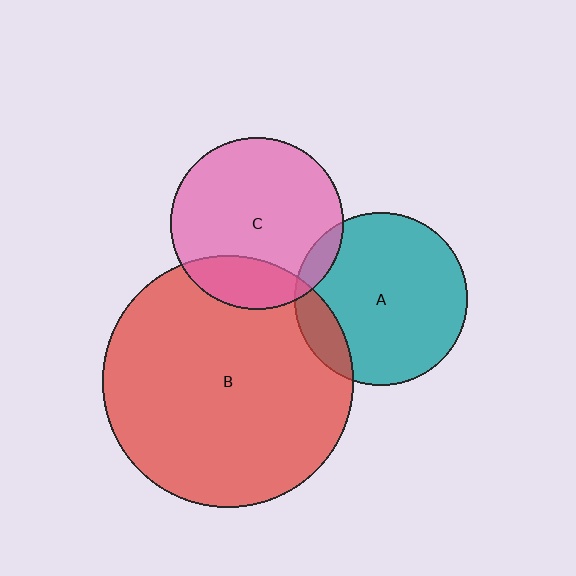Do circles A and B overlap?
Yes.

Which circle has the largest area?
Circle B (red).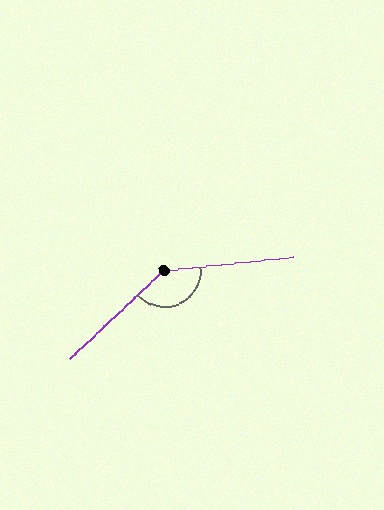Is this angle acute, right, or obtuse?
It is obtuse.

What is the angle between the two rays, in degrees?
Approximately 143 degrees.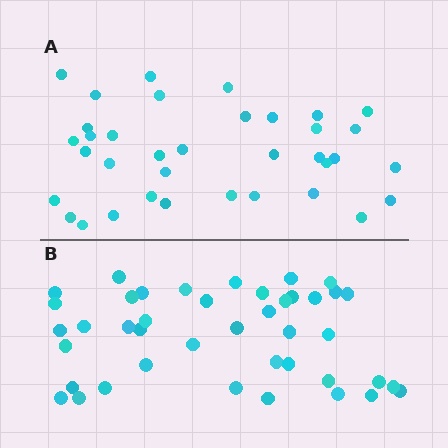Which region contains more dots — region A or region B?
Region B (the bottom region) has more dots.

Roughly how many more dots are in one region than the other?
Region B has about 6 more dots than region A.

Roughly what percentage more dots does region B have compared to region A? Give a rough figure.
About 15% more.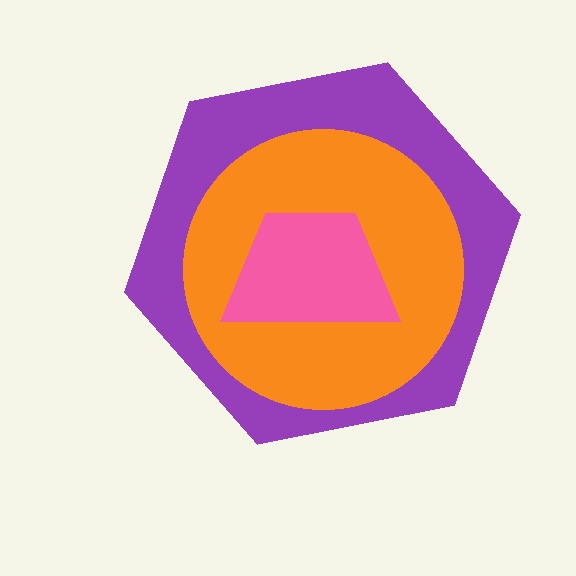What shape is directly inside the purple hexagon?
The orange circle.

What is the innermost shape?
The pink trapezoid.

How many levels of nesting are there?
3.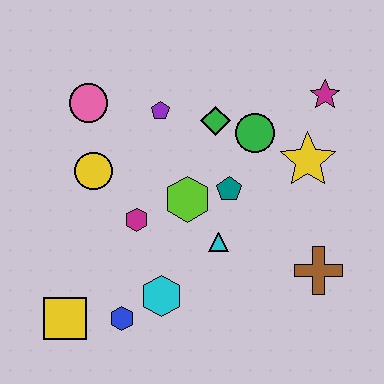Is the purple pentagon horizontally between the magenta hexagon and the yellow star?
Yes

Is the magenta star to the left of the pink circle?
No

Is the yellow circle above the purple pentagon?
No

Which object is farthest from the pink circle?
The brown cross is farthest from the pink circle.